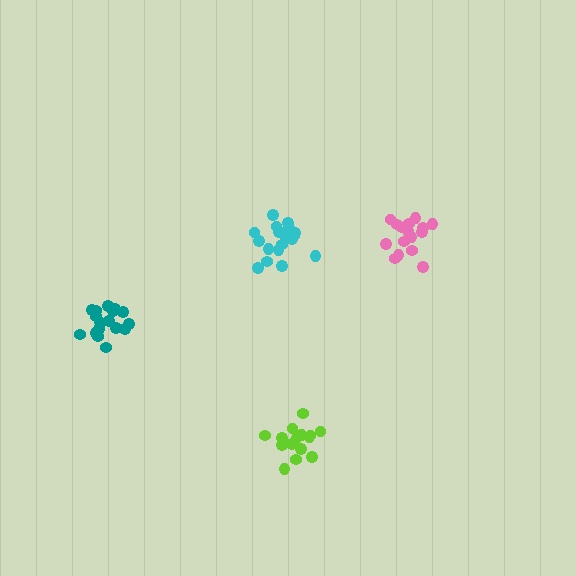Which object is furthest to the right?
The pink cluster is rightmost.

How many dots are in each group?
Group 1: 15 dots, Group 2: 18 dots, Group 3: 19 dots, Group 4: 16 dots (68 total).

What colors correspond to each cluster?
The clusters are colored: lime, cyan, teal, pink.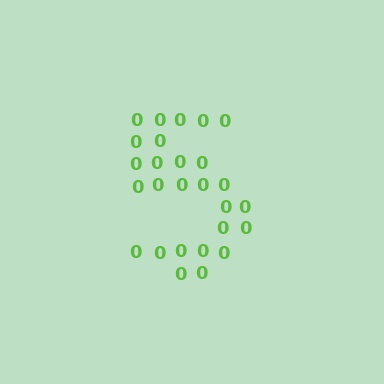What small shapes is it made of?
It is made of small digit 0's.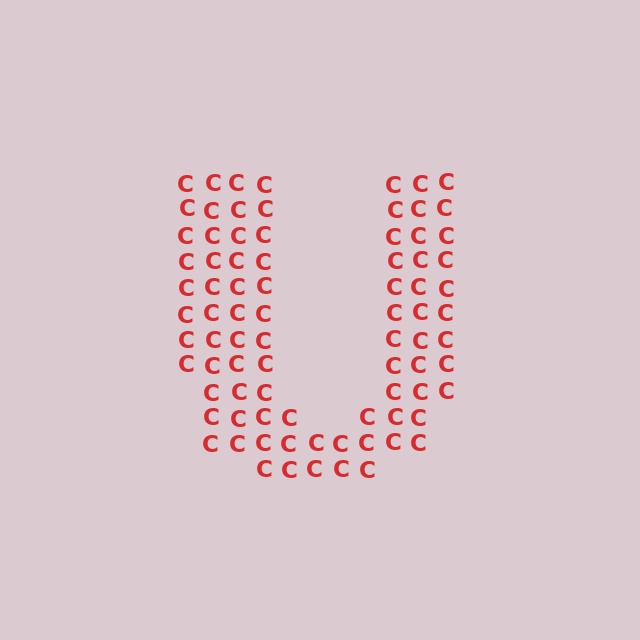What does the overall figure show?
The overall figure shows the letter U.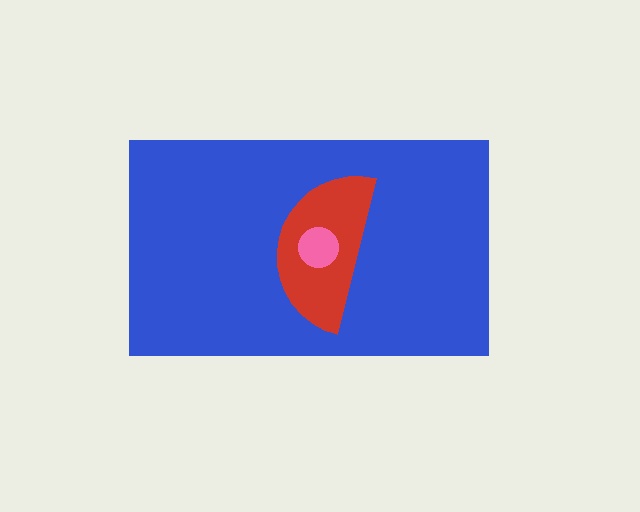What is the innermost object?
The pink circle.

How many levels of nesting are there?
3.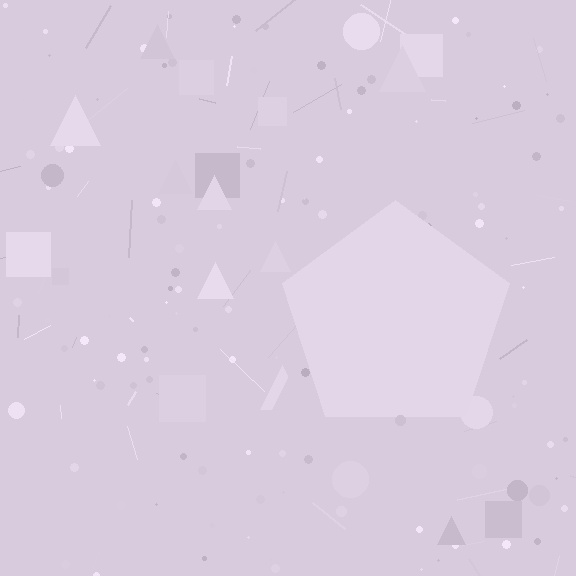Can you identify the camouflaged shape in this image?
The camouflaged shape is a pentagon.